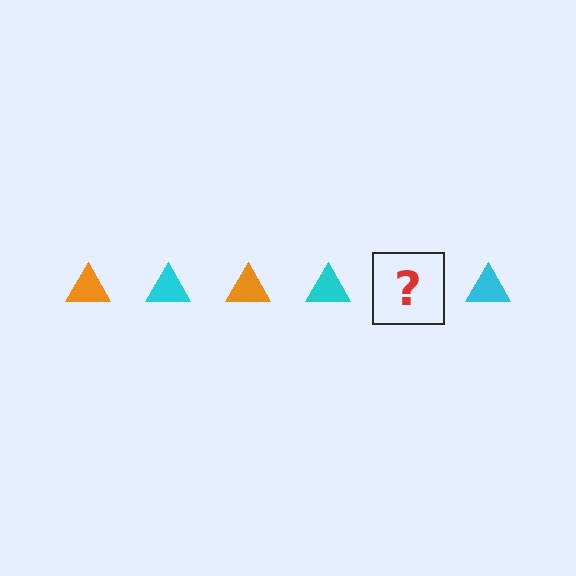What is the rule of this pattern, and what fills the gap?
The rule is that the pattern cycles through orange, cyan triangles. The gap should be filled with an orange triangle.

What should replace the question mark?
The question mark should be replaced with an orange triangle.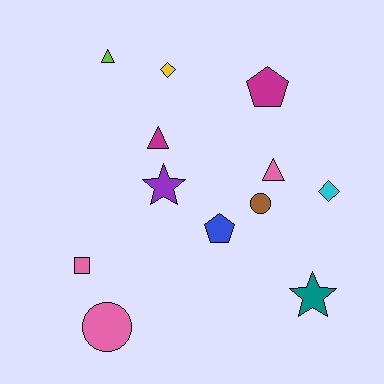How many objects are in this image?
There are 12 objects.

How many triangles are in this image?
There are 3 triangles.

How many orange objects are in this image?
There are no orange objects.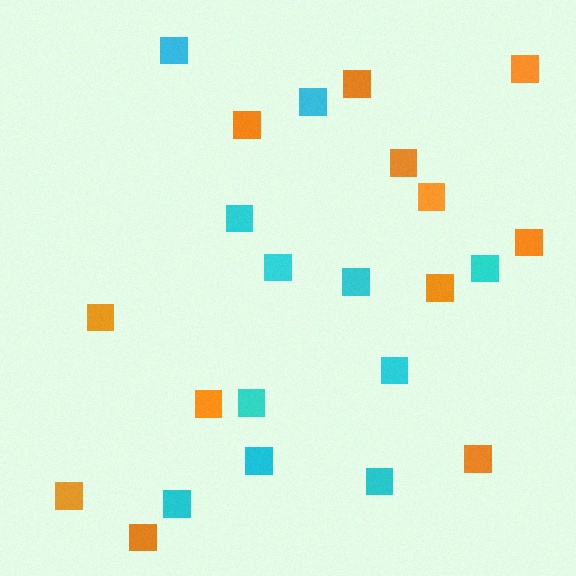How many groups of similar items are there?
There are 2 groups: one group of orange squares (12) and one group of cyan squares (11).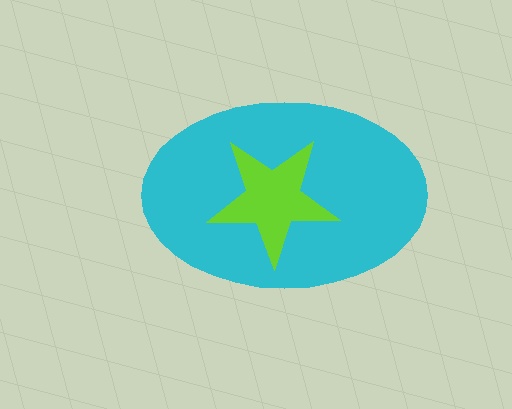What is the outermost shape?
The cyan ellipse.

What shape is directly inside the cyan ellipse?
The lime star.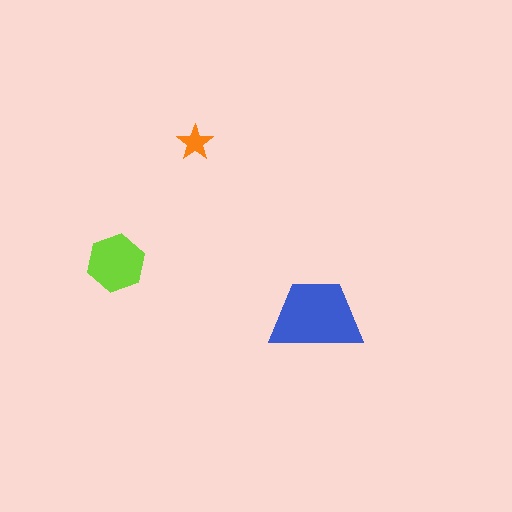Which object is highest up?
The orange star is topmost.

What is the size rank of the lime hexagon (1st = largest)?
2nd.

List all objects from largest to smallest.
The blue trapezoid, the lime hexagon, the orange star.